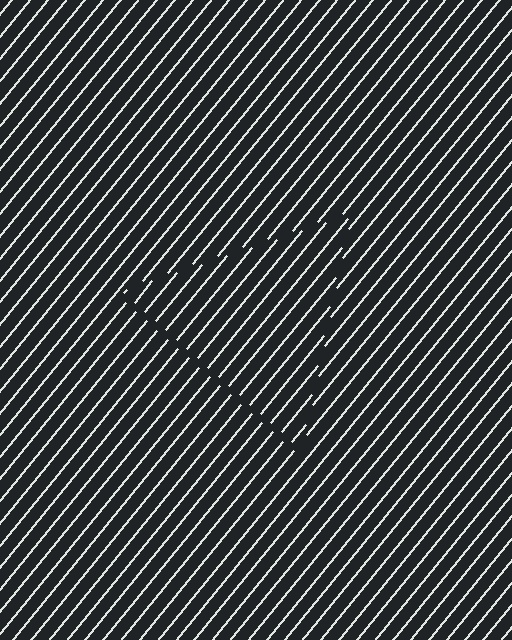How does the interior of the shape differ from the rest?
The interior of the shape contains the same grating, shifted by half a period — the contour is defined by the phase discontinuity where line-ends from the inner and outer gratings abut.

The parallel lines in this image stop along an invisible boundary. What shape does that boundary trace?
An illusory triangle. The interior of the shape contains the same grating, shifted by half a period — the contour is defined by the phase discontinuity where line-ends from the inner and outer gratings abut.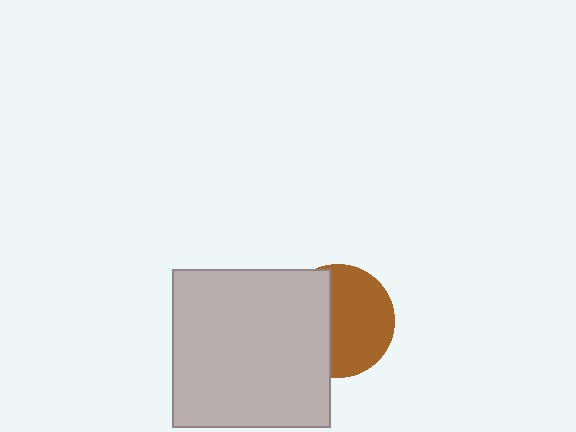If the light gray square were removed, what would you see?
You would see the complete brown circle.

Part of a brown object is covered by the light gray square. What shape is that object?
It is a circle.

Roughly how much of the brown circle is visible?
About half of it is visible (roughly 58%).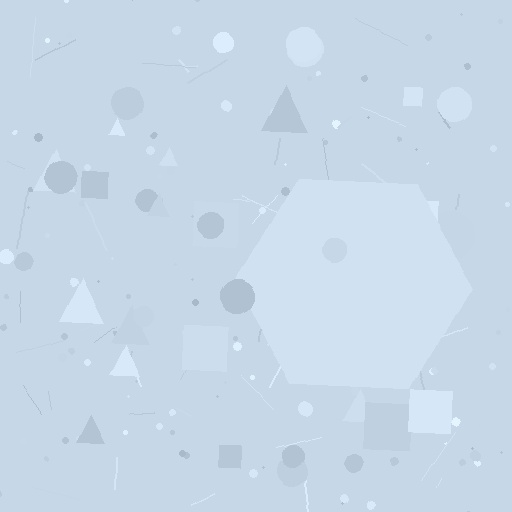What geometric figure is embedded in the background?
A hexagon is embedded in the background.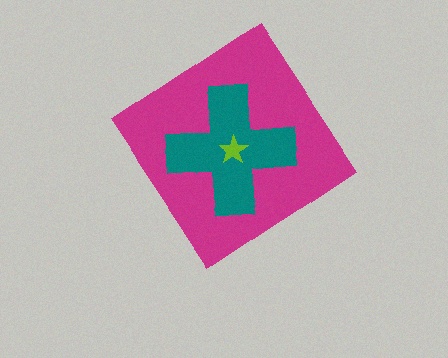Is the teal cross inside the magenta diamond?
Yes.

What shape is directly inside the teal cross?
The lime star.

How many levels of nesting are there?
3.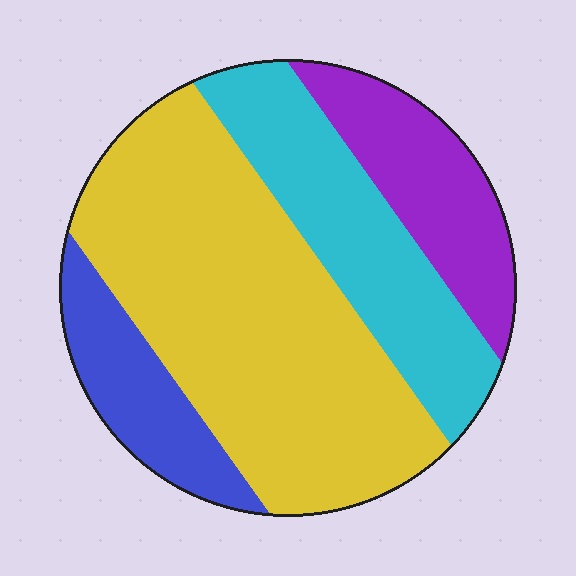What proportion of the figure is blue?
Blue covers 12% of the figure.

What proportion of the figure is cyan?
Cyan takes up about one quarter (1/4) of the figure.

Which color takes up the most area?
Yellow, at roughly 50%.